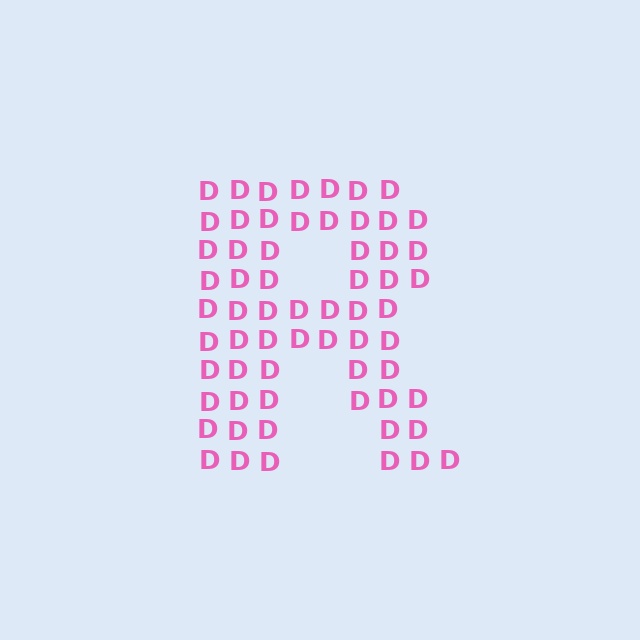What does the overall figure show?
The overall figure shows the letter R.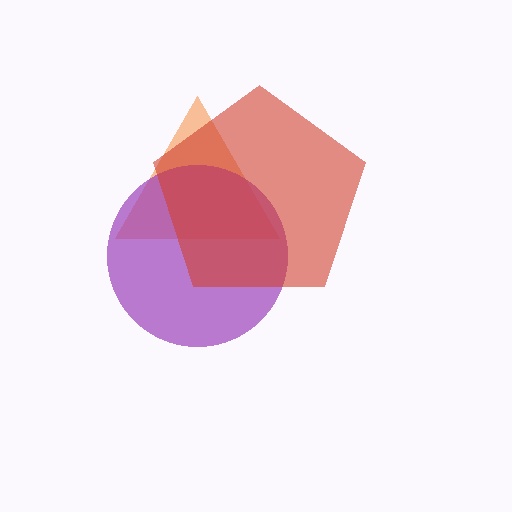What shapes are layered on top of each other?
The layered shapes are: an orange triangle, a purple circle, a red pentagon.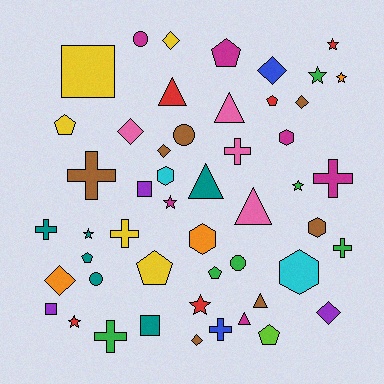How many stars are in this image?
There are 8 stars.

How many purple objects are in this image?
There are 3 purple objects.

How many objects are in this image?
There are 50 objects.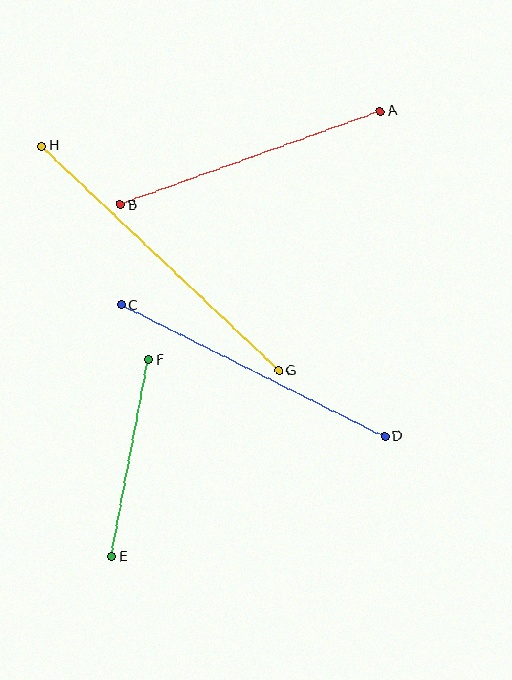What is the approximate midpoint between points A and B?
The midpoint is at approximately (250, 158) pixels.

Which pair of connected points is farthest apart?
Points G and H are farthest apart.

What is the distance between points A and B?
The distance is approximately 276 pixels.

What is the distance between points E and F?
The distance is approximately 200 pixels.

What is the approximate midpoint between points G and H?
The midpoint is at approximately (160, 258) pixels.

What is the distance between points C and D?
The distance is approximately 294 pixels.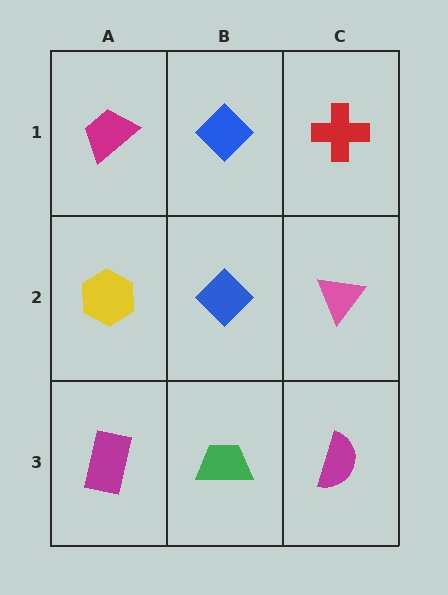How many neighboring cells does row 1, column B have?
3.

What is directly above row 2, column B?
A blue diamond.